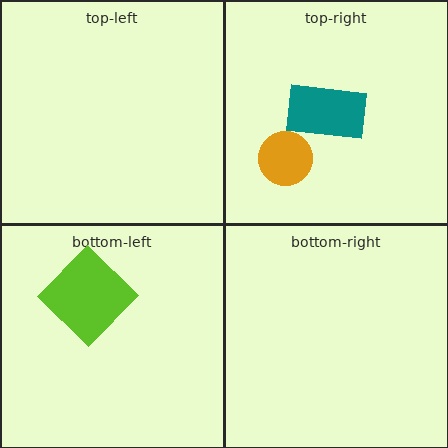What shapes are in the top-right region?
The orange circle, the teal rectangle.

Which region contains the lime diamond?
The bottom-left region.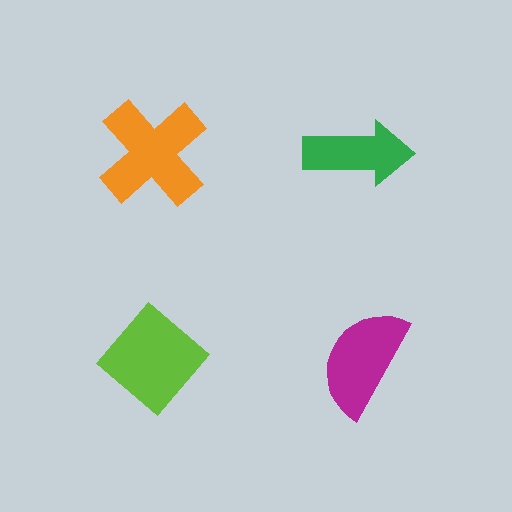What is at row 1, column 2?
A green arrow.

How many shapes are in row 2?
2 shapes.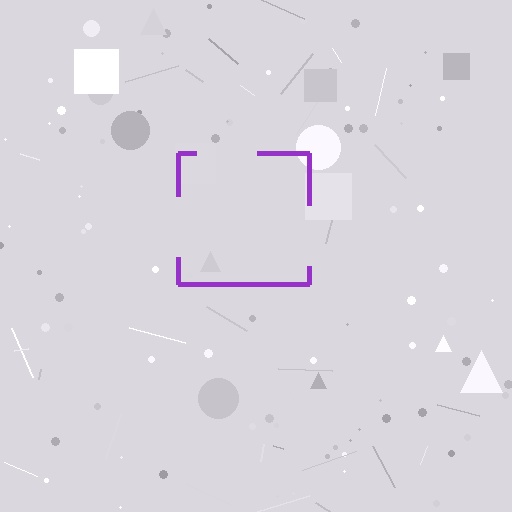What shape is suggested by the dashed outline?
The dashed outline suggests a square.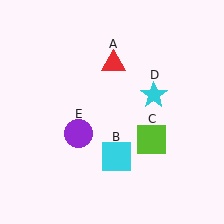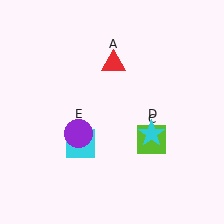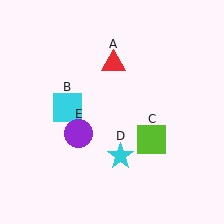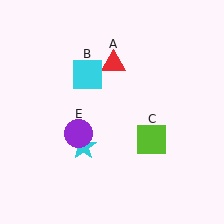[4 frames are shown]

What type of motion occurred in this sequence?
The cyan square (object B), cyan star (object D) rotated clockwise around the center of the scene.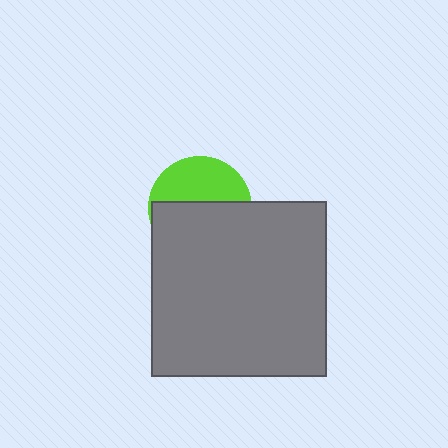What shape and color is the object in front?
The object in front is a gray square.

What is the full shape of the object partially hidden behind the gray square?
The partially hidden object is a lime circle.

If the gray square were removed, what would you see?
You would see the complete lime circle.